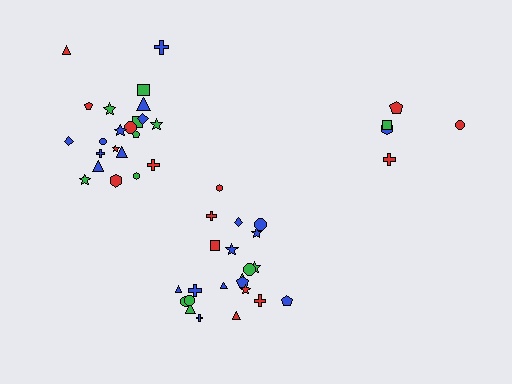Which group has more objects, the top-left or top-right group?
The top-left group.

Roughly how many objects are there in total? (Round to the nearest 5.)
Roughly 50 objects in total.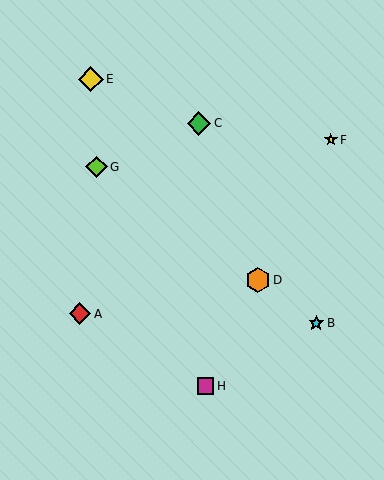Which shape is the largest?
The yellow diamond (labeled E) is the largest.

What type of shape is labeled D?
Shape D is an orange hexagon.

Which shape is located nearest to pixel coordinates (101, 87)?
The yellow diamond (labeled E) at (91, 79) is nearest to that location.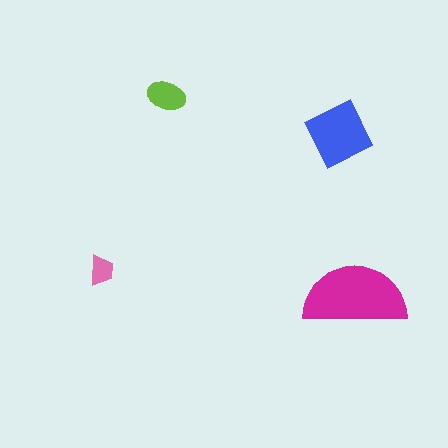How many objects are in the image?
There are 4 objects in the image.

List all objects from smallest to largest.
The pink trapezoid, the lime ellipse, the blue diamond, the magenta semicircle.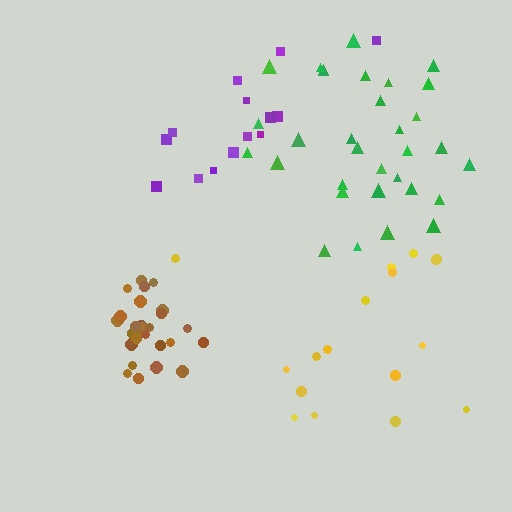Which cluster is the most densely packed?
Brown.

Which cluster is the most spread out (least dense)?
Yellow.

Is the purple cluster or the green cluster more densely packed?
Green.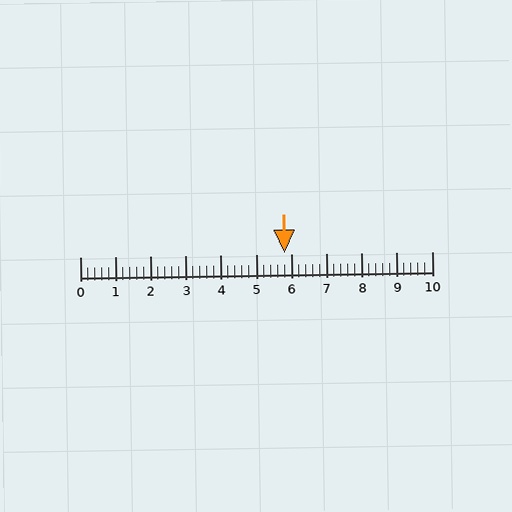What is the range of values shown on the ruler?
The ruler shows values from 0 to 10.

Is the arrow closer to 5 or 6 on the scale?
The arrow is closer to 6.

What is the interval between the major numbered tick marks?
The major tick marks are spaced 1 units apart.